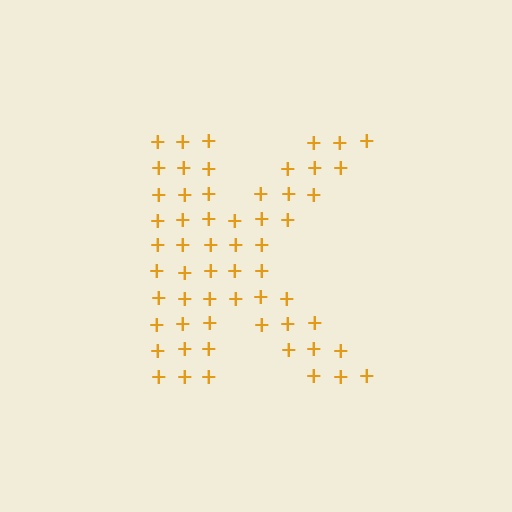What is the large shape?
The large shape is the letter K.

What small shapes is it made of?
It is made of small plus signs.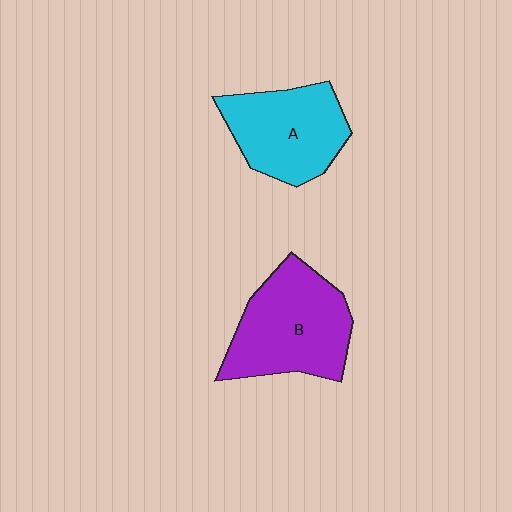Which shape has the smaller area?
Shape A (cyan).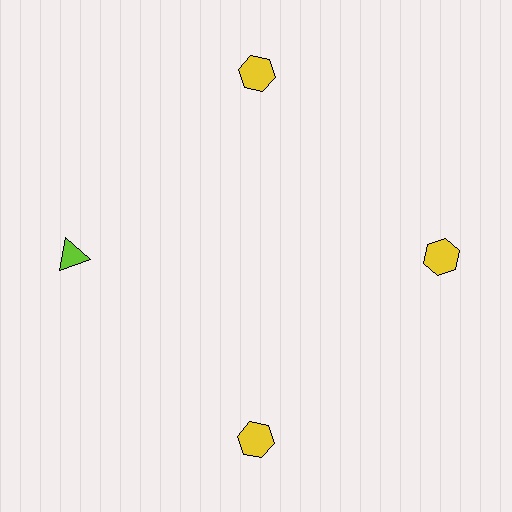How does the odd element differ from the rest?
It differs in both color (lime instead of yellow) and shape (triangle instead of hexagon).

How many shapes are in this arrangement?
There are 4 shapes arranged in a ring pattern.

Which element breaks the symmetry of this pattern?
The lime triangle at roughly the 9 o'clock position breaks the symmetry. All other shapes are yellow hexagons.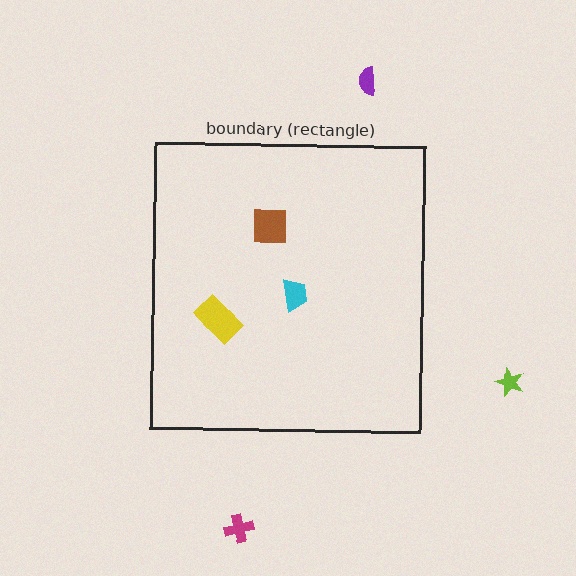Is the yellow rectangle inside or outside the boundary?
Inside.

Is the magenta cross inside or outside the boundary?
Outside.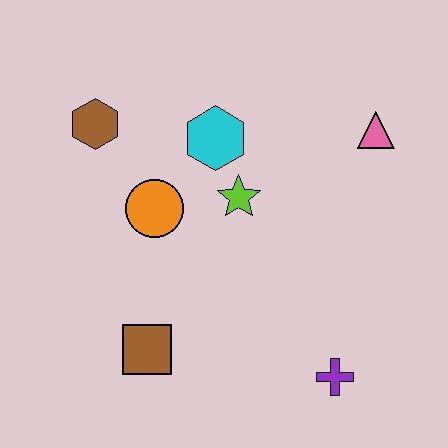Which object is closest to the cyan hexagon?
The lime star is closest to the cyan hexagon.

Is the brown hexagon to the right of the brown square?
No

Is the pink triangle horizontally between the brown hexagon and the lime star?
No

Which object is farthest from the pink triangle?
The brown square is farthest from the pink triangle.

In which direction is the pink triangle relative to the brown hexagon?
The pink triangle is to the right of the brown hexagon.